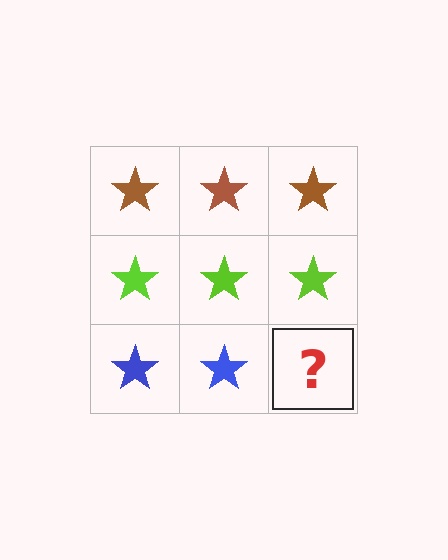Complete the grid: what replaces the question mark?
The question mark should be replaced with a blue star.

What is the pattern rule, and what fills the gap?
The rule is that each row has a consistent color. The gap should be filled with a blue star.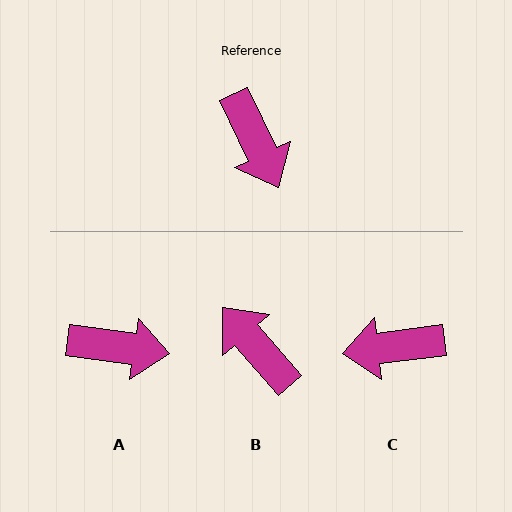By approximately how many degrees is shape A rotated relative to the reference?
Approximately 57 degrees counter-clockwise.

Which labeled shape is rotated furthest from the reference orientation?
B, about 165 degrees away.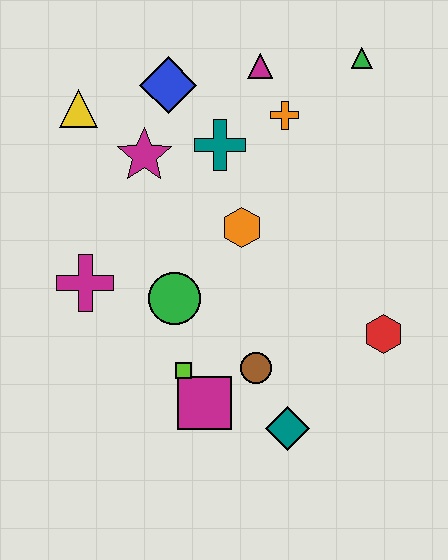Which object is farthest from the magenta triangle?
The teal diamond is farthest from the magenta triangle.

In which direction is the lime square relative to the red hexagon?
The lime square is to the left of the red hexagon.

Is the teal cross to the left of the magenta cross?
No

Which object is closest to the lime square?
The magenta square is closest to the lime square.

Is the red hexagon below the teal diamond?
No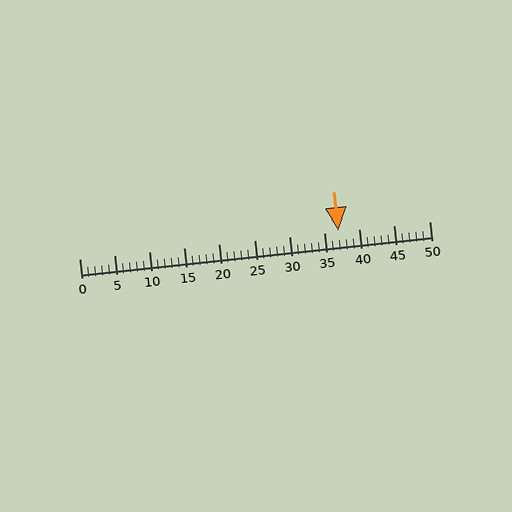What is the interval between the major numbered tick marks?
The major tick marks are spaced 5 units apart.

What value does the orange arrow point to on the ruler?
The orange arrow points to approximately 37.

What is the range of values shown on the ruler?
The ruler shows values from 0 to 50.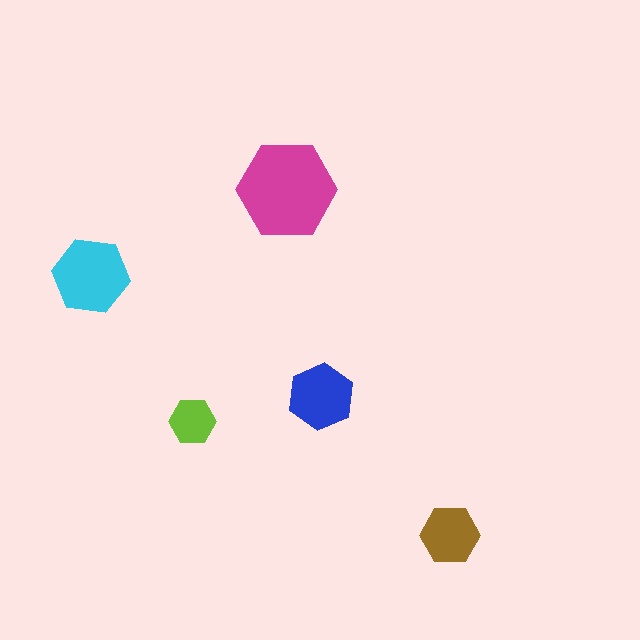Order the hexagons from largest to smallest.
the magenta one, the cyan one, the blue one, the brown one, the lime one.